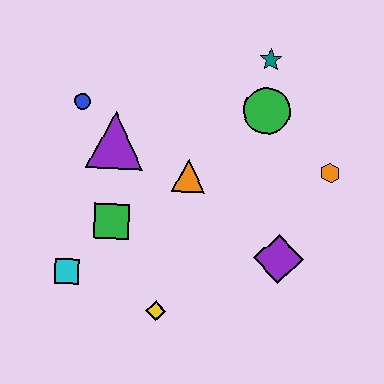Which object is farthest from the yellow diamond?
The teal star is farthest from the yellow diamond.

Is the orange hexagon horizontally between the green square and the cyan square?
No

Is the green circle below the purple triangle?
No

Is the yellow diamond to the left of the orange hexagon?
Yes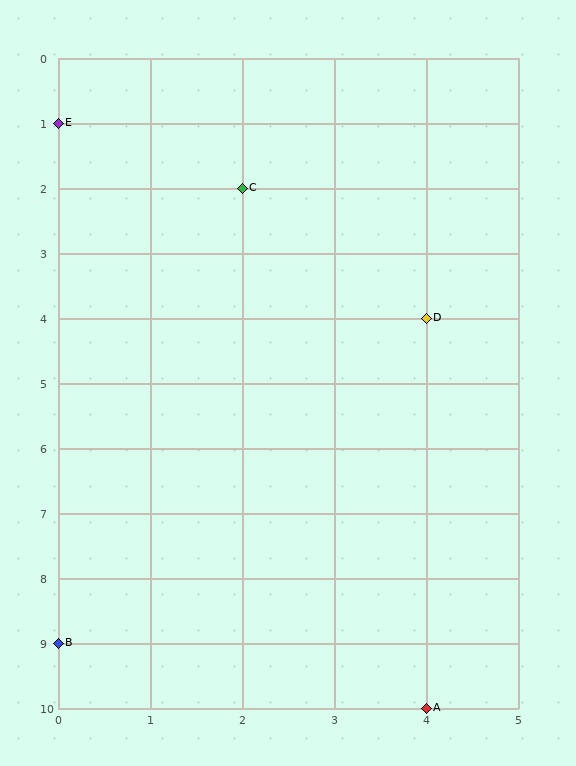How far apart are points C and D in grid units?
Points C and D are 2 columns and 2 rows apart (about 2.8 grid units diagonally).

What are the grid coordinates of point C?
Point C is at grid coordinates (2, 2).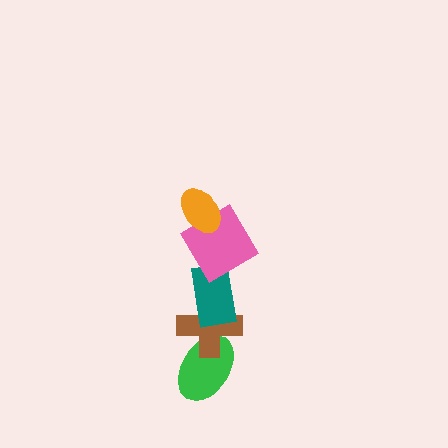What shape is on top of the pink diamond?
The orange ellipse is on top of the pink diamond.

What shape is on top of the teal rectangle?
The pink diamond is on top of the teal rectangle.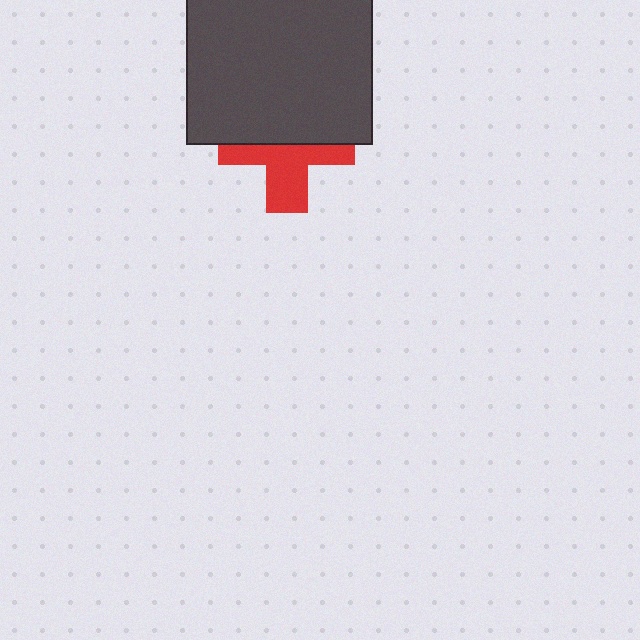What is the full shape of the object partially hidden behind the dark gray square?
The partially hidden object is a red cross.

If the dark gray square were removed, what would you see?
You would see the complete red cross.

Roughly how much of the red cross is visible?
About half of it is visible (roughly 49%).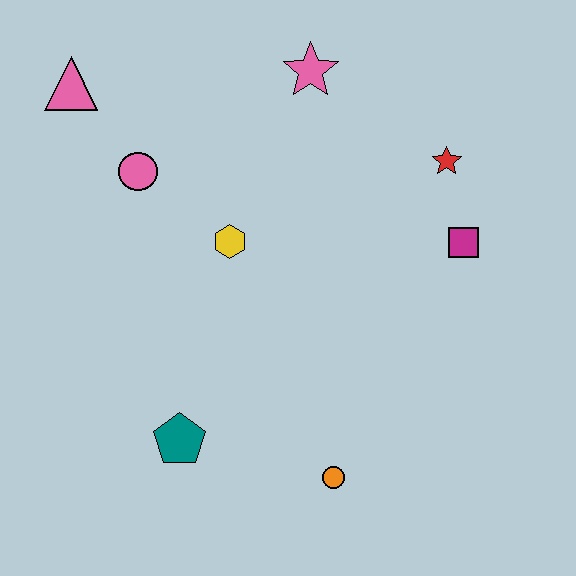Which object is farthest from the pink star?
The orange circle is farthest from the pink star.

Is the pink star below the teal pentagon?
No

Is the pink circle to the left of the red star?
Yes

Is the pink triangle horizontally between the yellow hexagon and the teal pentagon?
No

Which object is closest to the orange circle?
The teal pentagon is closest to the orange circle.